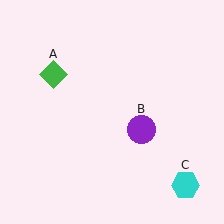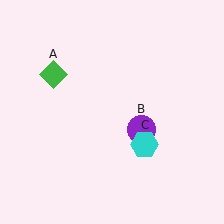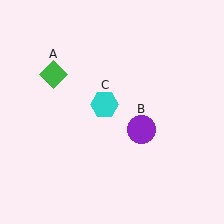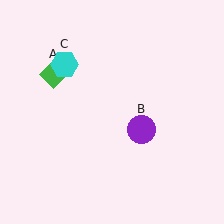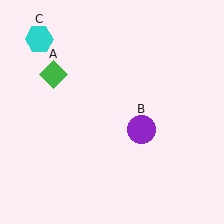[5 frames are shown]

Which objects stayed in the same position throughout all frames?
Green diamond (object A) and purple circle (object B) remained stationary.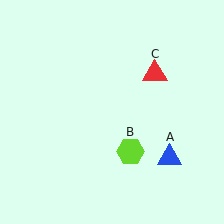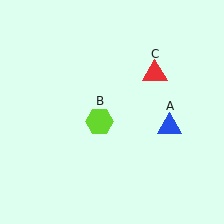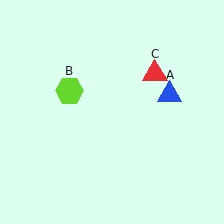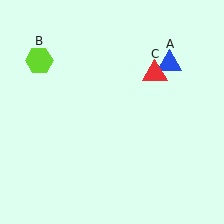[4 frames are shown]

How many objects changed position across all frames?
2 objects changed position: blue triangle (object A), lime hexagon (object B).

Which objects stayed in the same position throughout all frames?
Red triangle (object C) remained stationary.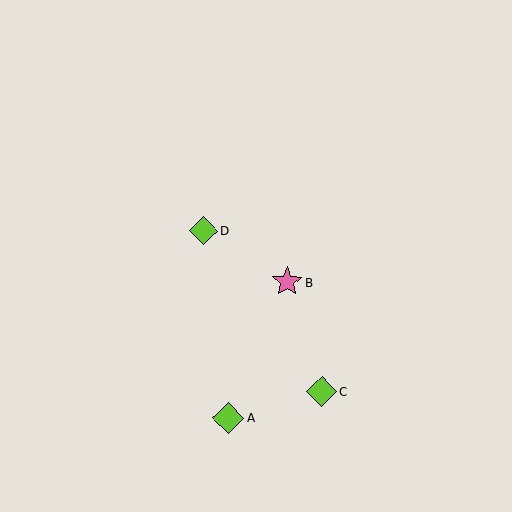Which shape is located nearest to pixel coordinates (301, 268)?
The pink star (labeled B) at (287, 282) is nearest to that location.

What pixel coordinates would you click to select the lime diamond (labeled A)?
Click at (228, 418) to select the lime diamond A.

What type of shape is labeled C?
Shape C is a lime diamond.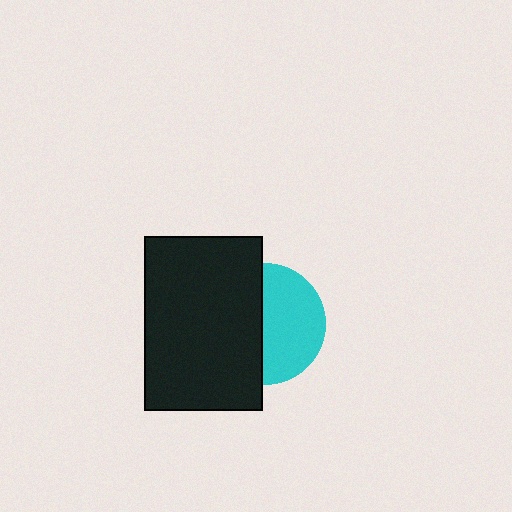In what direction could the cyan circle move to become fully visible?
The cyan circle could move right. That would shift it out from behind the black rectangle entirely.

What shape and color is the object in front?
The object in front is a black rectangle.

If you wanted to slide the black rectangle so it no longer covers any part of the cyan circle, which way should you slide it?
Slide it left — that is the most direct way to separate the two shapes.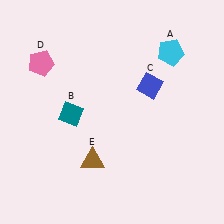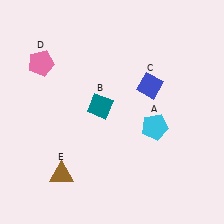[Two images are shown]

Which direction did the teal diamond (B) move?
The teal diamond (B) moved right.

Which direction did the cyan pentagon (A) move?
The cyan pentagon (A) moved down.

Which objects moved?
The objects that moved are: the cyan pentagon (A), the teal diamond (B), the brown triangle (E).